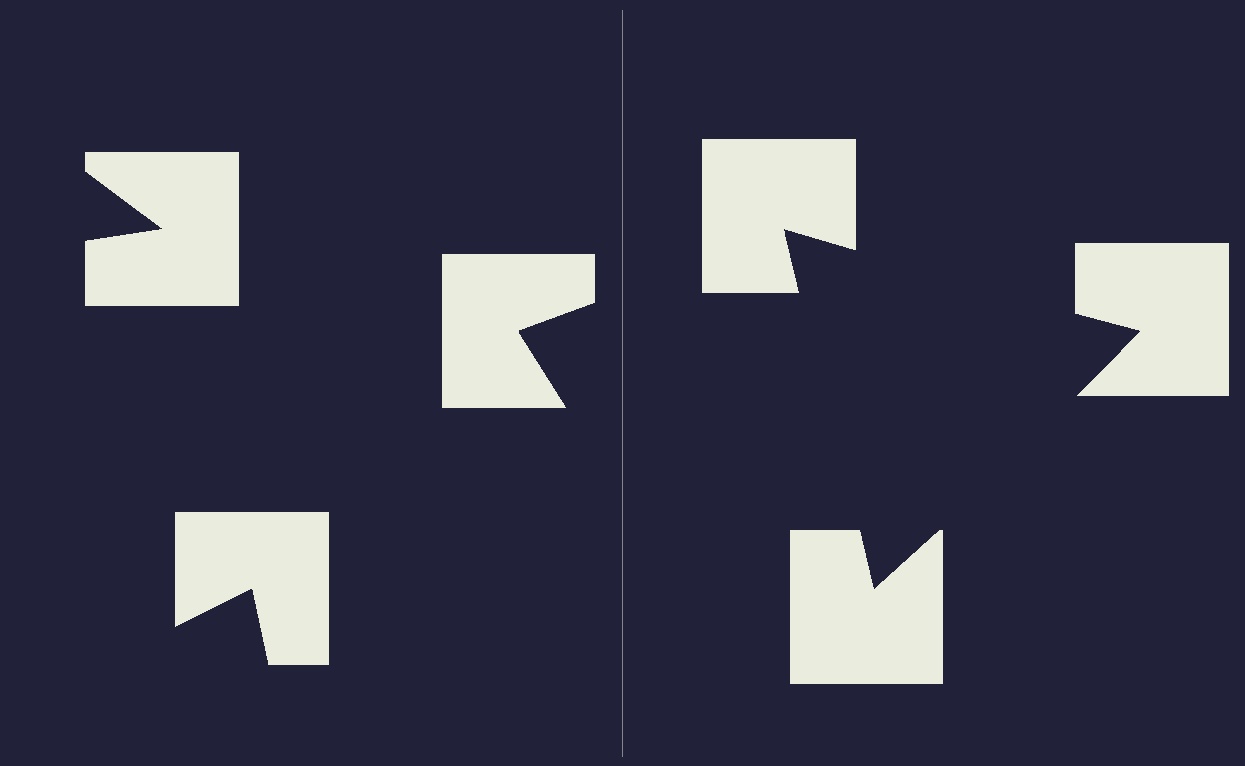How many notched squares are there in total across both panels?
6 — 3 on each side.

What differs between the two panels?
The notched squares are positioned identically on both sides; only the wedge orientations differ. On the right they align to a triangle; on the left they are misaligned.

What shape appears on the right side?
An illusory triangle.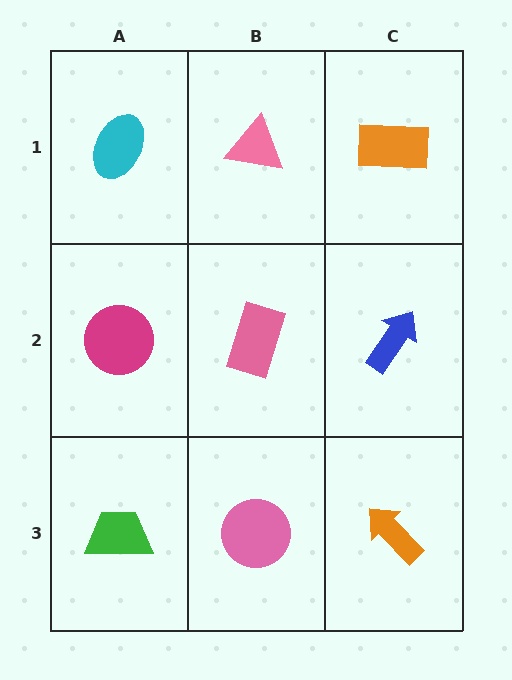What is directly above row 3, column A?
A magenta circle.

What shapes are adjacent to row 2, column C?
An orange rectangle (row 1, column C), an orange arrow (row 3, column C), a pink rectangle (row 2, column B).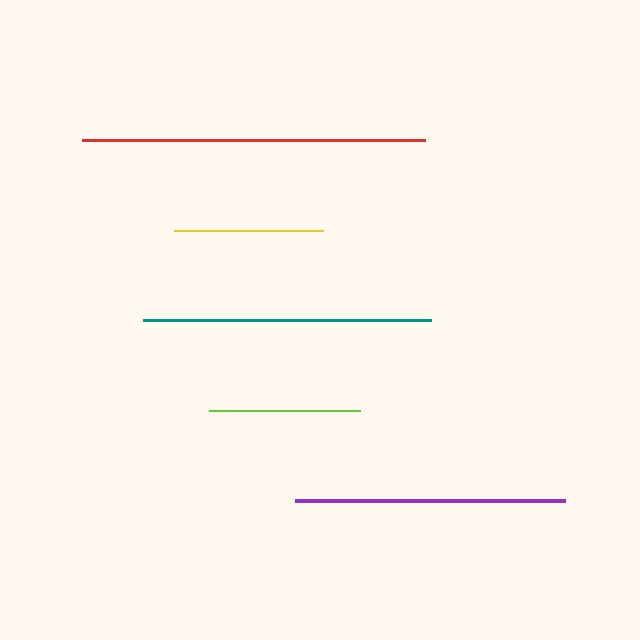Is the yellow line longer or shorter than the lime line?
The lime line is longer than the yellow line.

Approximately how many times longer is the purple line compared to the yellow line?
The purple line is approximately 1.8 times the length of the yellow line.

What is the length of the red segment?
The red segment is approximately 342 pixels long.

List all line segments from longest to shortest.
From longest to shortest: red, teal, purple, lime, yellow.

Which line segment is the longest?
The red line is the longest at approximately 342 pixels.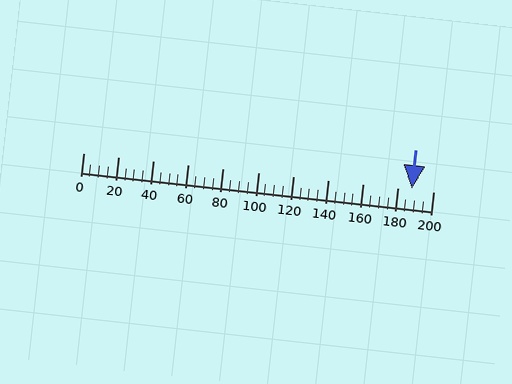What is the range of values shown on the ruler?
The ruler shows values from 0 to 200.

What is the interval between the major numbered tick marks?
The major tick marks are spaced 20 units apart.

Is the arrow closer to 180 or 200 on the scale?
The arrow is closer to 180.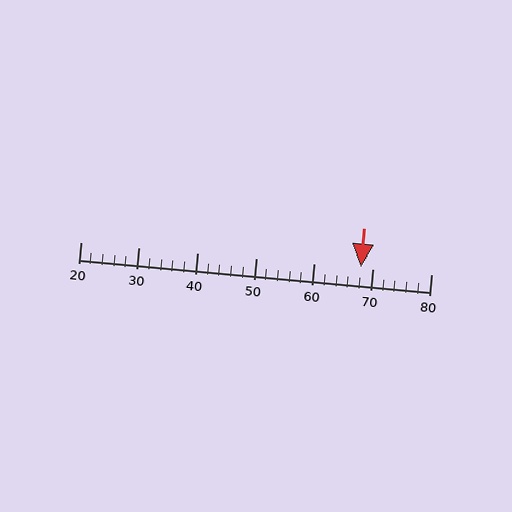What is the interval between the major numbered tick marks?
The major tick marks are spaced 10 units apart.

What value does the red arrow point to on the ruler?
The red arrow points to approximately 68.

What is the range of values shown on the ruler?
The ruler shows values from 20 to 80.